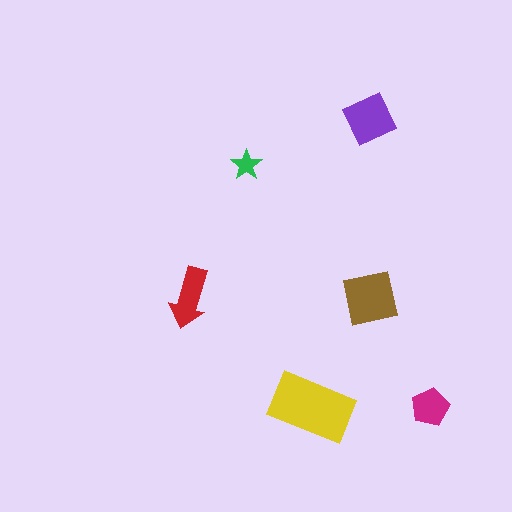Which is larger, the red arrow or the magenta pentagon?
The red arrow.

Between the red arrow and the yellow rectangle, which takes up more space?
The yellow rectangle.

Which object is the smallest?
The green star.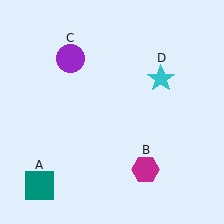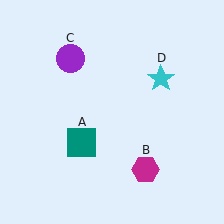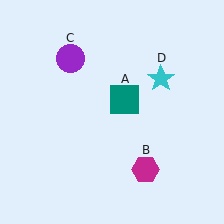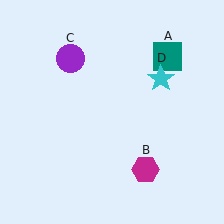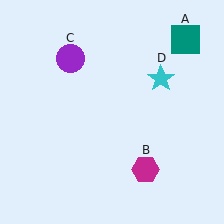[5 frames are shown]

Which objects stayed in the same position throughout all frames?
Magenta hexagon (object B) and purple circle (object C) and cyan star (object D) remained stationary.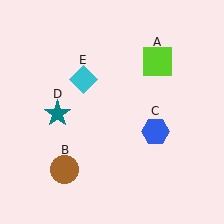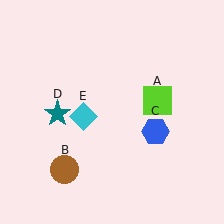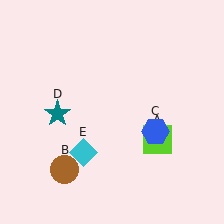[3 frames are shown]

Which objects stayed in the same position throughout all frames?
Brown circle (object B) and blue hexagon (object C) and teal star (object D) remained stationary.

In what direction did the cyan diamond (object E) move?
The cyan diamond (object E) moved down.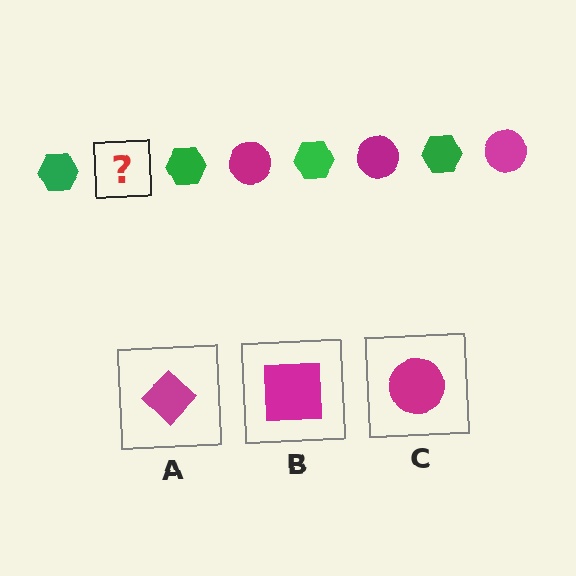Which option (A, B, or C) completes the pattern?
C.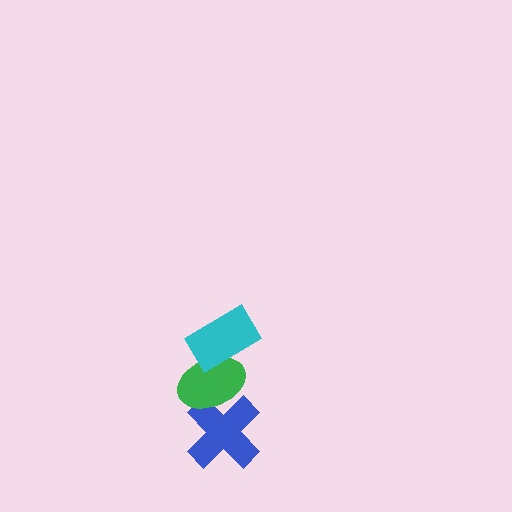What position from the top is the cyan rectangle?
The cyan rectangle is 1st from the top.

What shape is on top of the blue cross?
The green ellipse is on top of the blue cross.